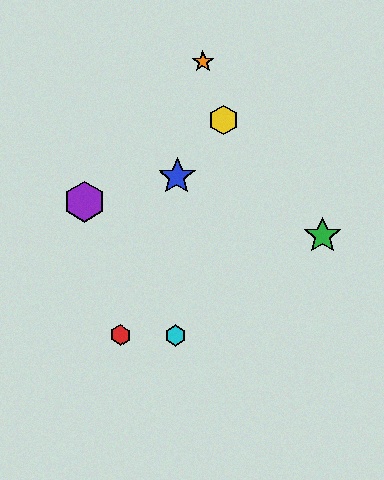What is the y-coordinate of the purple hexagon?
The purple hexagon is at y≈202.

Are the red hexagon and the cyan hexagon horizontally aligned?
Yes, both are at y≈335.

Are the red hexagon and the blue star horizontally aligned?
No, the red hexagon is at y≈335 and the blue star is at y≈177.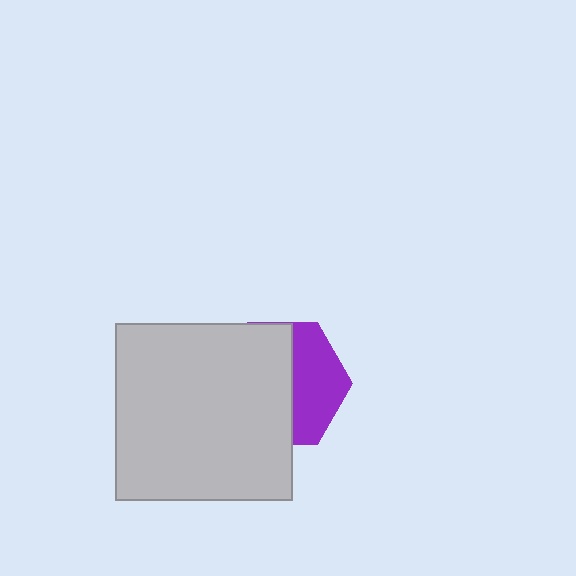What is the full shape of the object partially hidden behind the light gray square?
The partially hidden object is a purple hexagon.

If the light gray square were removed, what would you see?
You would see the complete purple hexagon.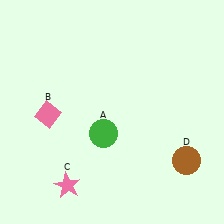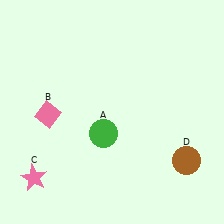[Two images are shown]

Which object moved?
The pink star (C) moved left.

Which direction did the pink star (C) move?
The pink star (C) moved left.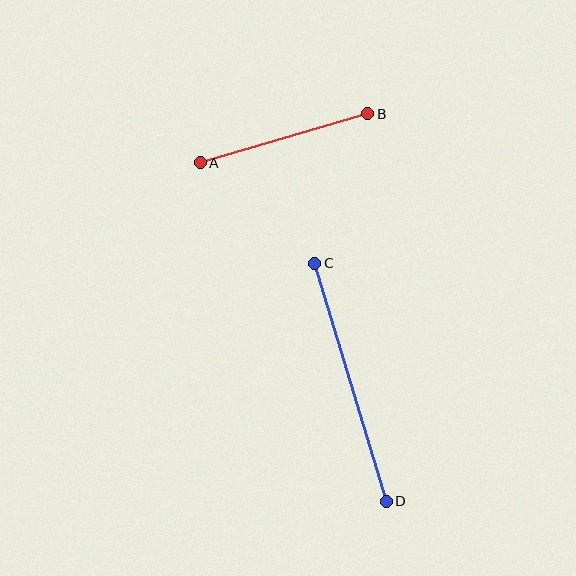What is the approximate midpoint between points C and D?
The midpoint is at approximately (350, 382) pixels.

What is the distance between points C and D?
The distance is approximately 248 pixels.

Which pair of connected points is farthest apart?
Points C and D are farthest apart.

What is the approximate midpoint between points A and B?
The midpoint is at approximately (284, 138) pixels.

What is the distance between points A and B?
The distance is approximately 175 pixels.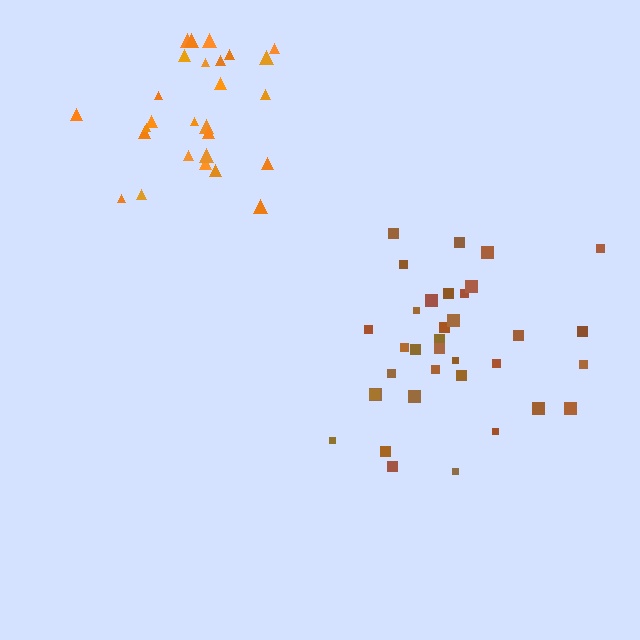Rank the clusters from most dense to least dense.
brown, orange.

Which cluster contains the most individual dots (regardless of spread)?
Brown (35).